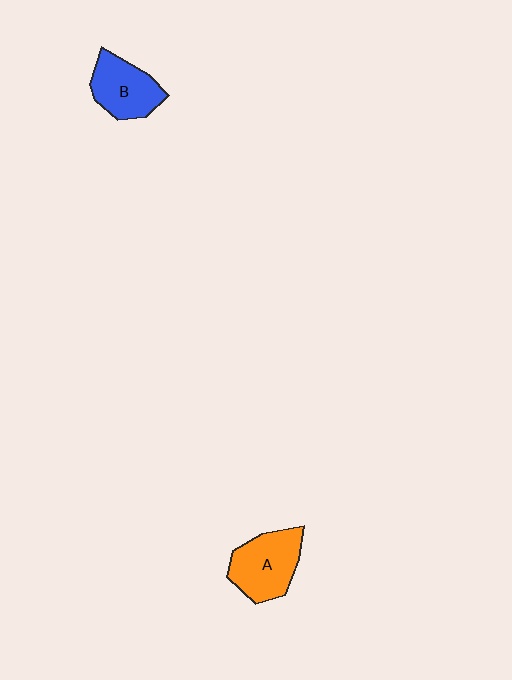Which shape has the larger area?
Shape A (orange).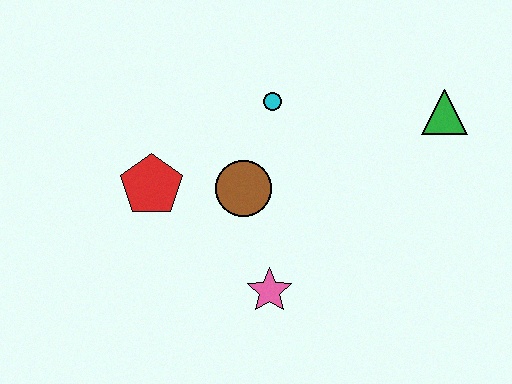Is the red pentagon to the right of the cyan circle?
No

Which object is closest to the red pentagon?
The brown circle is closest to the red pentagon.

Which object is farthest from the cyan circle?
The pink star is farthest from the cyan circle.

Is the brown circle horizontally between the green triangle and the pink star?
No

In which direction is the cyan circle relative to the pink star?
The cyan circle is above the pink star.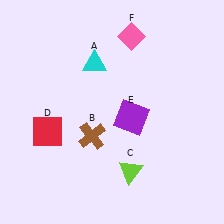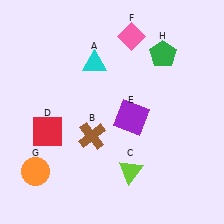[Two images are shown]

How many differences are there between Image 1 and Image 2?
There are 2 differences between the two images.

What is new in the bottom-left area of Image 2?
An orange circle (G) was added in the bottom-left area of Image 2.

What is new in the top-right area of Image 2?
A green pentagon (H) was added in the top-right area of Image 2.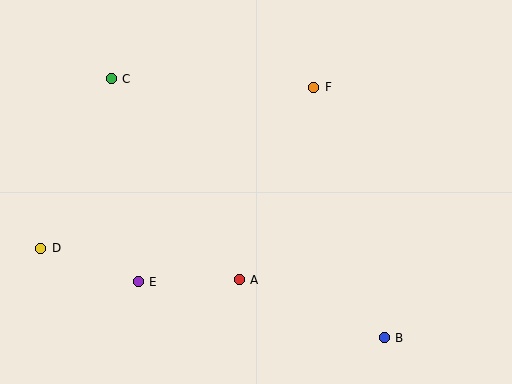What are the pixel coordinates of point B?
Point B is at (384, 338).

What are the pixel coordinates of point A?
Point A is at (239, 280).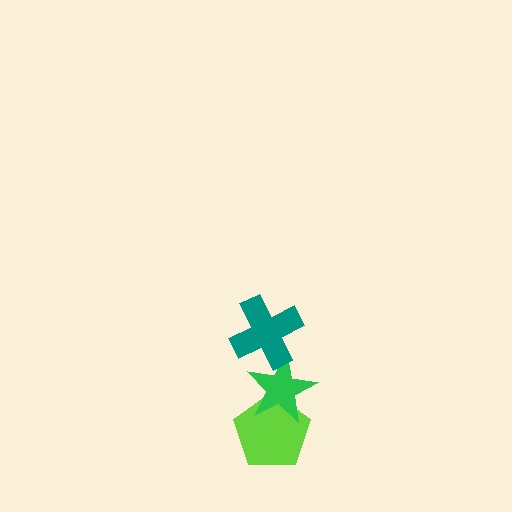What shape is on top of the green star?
The teal cross is on top of the green star.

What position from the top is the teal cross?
The teal cross is 1st from the top.